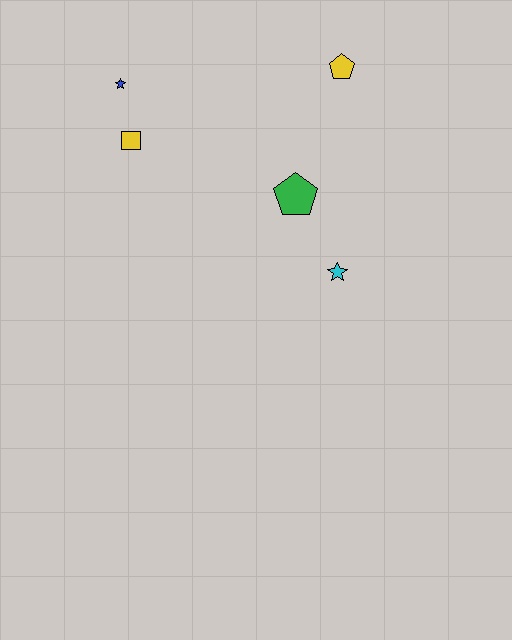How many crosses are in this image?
There are no crosses.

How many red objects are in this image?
There are no red objects.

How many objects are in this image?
There are 5 objects.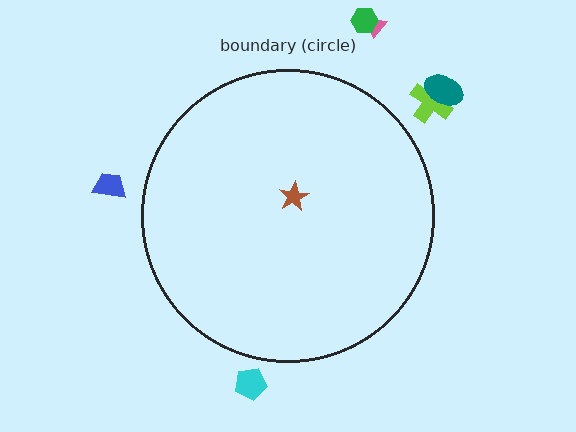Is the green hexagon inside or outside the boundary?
Outside.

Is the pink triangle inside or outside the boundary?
Outside.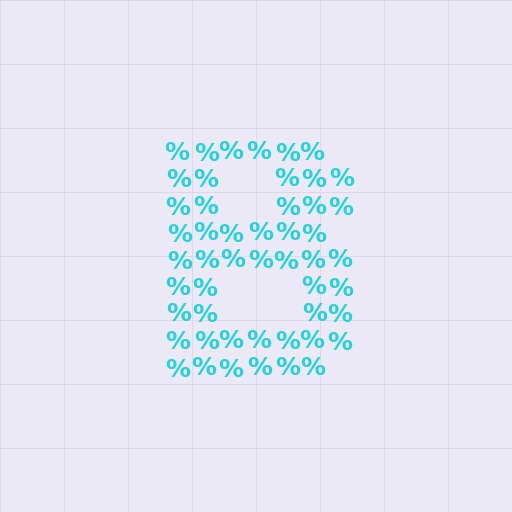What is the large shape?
The large shape is the letter B.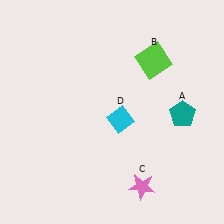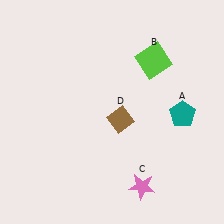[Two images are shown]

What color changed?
The diamond (D) changed from cyan in Image 1 to brown in Image 2.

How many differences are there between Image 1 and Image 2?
There is 1 difference between the two images.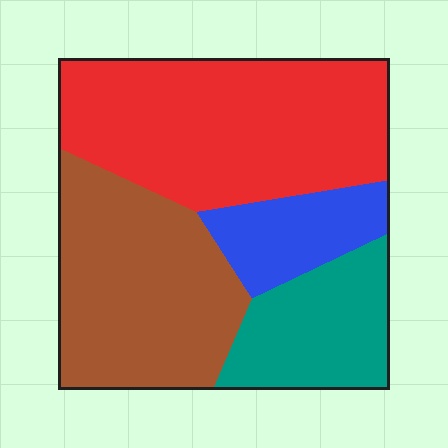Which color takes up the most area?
Red, at roughly 40%.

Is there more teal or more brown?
Brown.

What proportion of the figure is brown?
Brown covers around 30% of the figure.